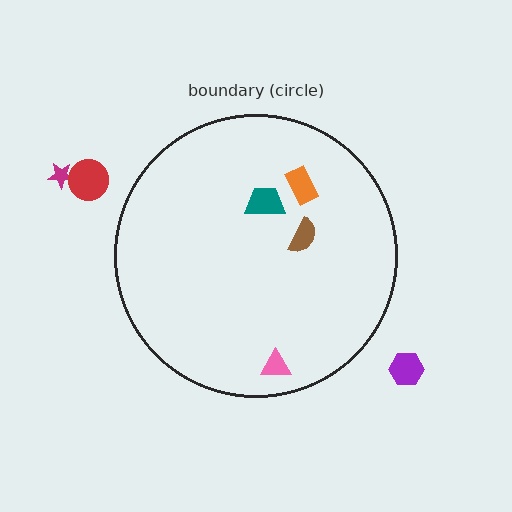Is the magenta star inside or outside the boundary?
Outside.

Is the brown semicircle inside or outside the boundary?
Inside.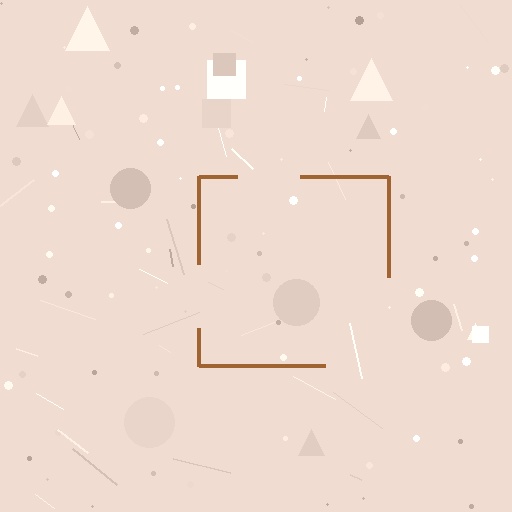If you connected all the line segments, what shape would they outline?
They would outline a square.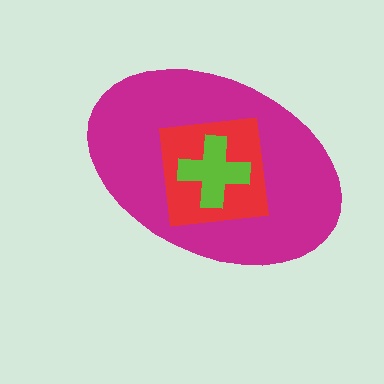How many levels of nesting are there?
3.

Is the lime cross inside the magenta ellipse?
Yes.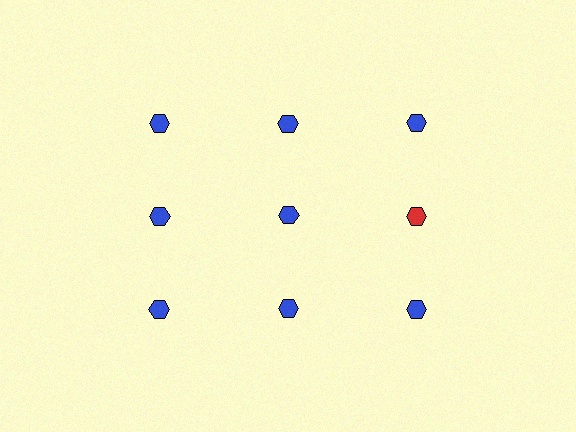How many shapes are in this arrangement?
There are 9 shapes arranged in a grid pattern.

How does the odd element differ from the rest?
It has a different color: red instead of blue.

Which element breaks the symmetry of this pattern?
The red hexagon in the second row, center column breaks the symmetry. All other shapes are blue hexagons.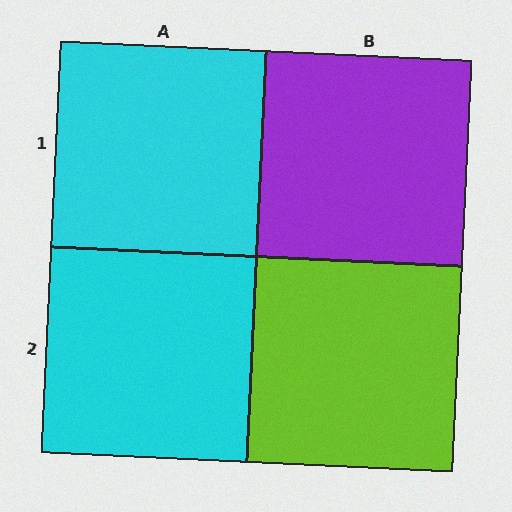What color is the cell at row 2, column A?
Cyan.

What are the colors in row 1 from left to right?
Cyan, purple.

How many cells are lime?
1 cell is lime.